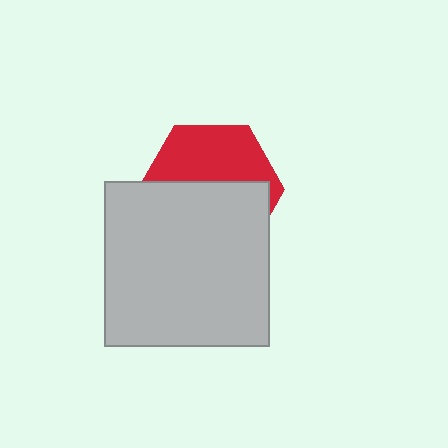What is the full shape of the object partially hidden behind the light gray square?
The partially hidden object is a red hexagon.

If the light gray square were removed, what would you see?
You would see the complete red hexagon.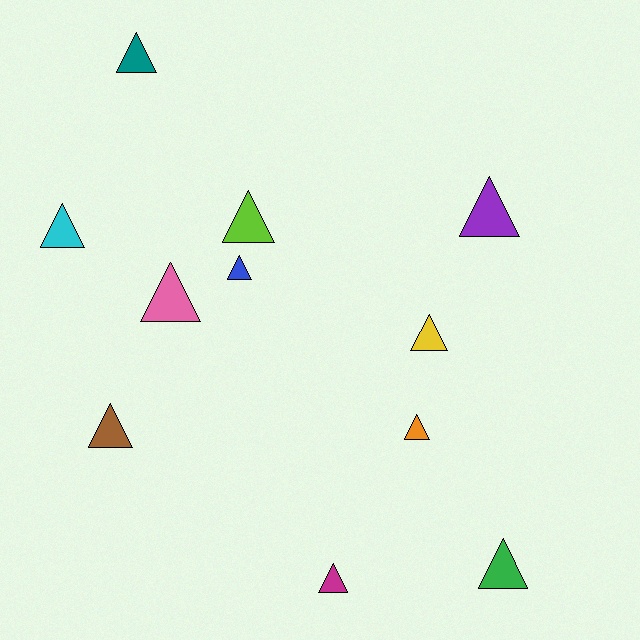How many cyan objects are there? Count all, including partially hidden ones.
There is 1 cyan object.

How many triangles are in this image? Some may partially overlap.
There are 11 triangles.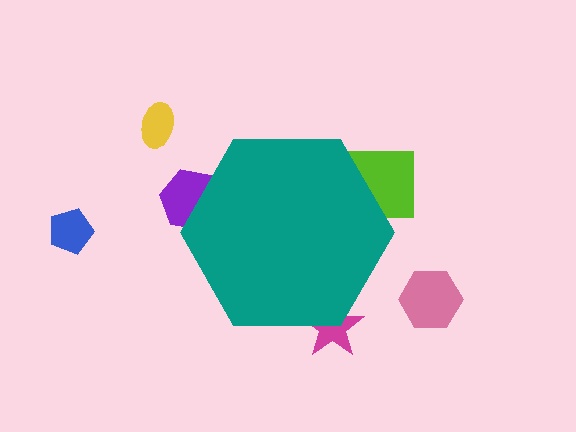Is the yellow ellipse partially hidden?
No, the yellow ellipse is fully visible.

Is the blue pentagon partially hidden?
No, the blue pentagon is fully visible.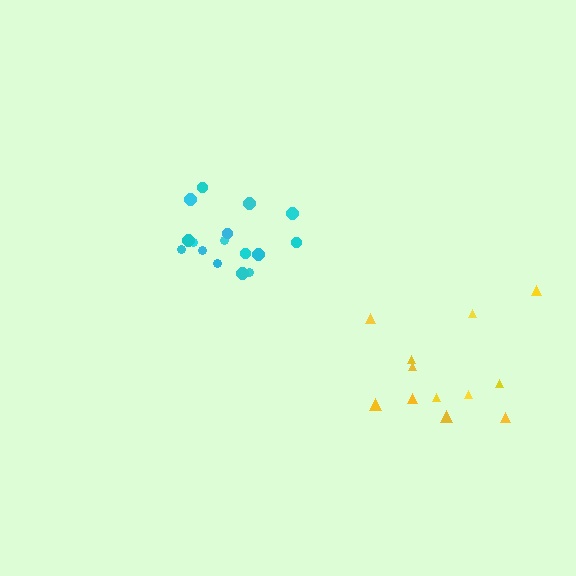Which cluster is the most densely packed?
Cyan.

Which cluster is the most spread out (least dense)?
Yellow.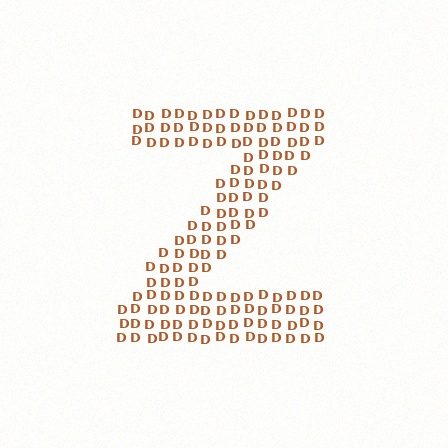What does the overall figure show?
The overall figure shows the letter Z.